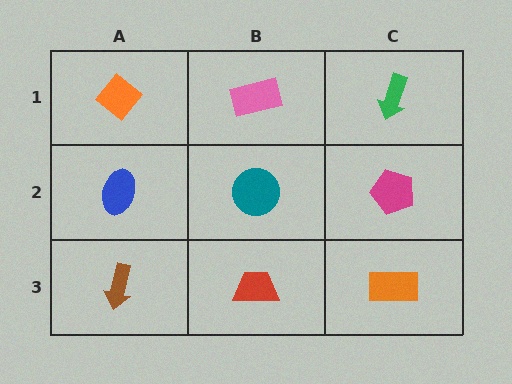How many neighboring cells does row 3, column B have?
3.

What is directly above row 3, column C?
A magenta pentagon.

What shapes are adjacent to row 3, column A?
A blue ellipse (row 2, column A), a red trapezoid (row 3, column B).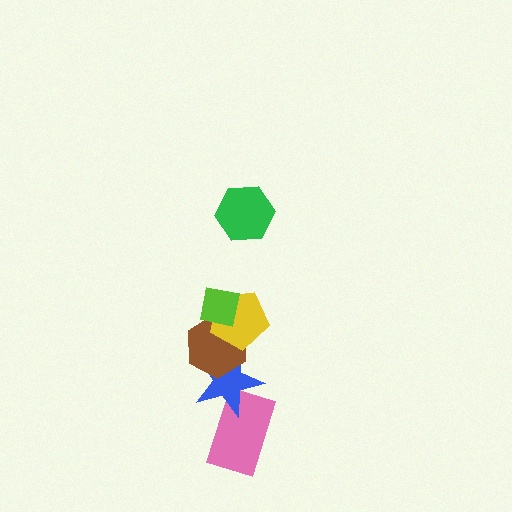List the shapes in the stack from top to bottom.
From top to bottom: the green hexagon, the lime square, the yellow pentagon, the brown hexagon, the blue star, the pink rectangle.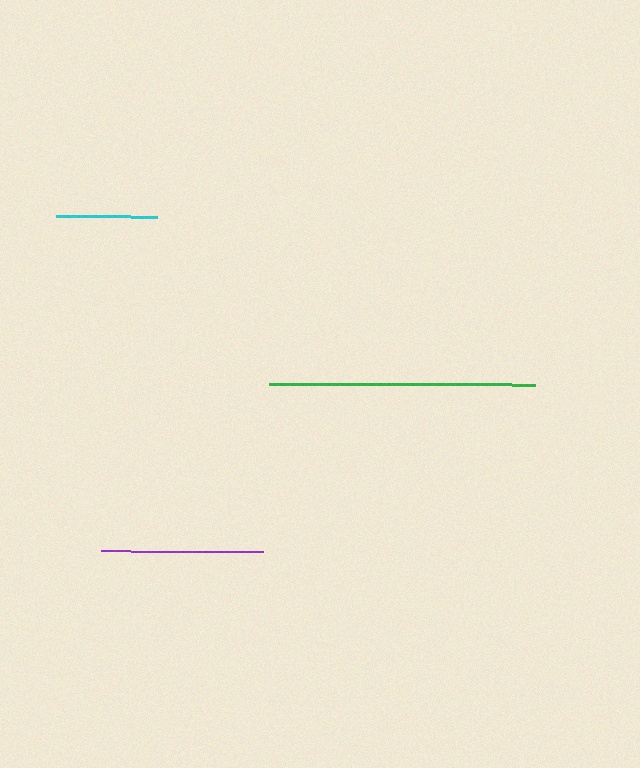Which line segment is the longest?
The green line is the longest at approximately 266 pixels.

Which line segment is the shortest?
The cyan line is the shortest at approximately 101 pixels.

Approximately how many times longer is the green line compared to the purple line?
The green line is approximately 1.6 times the length of the purple line.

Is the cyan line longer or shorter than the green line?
The green line is longer than the cyan line.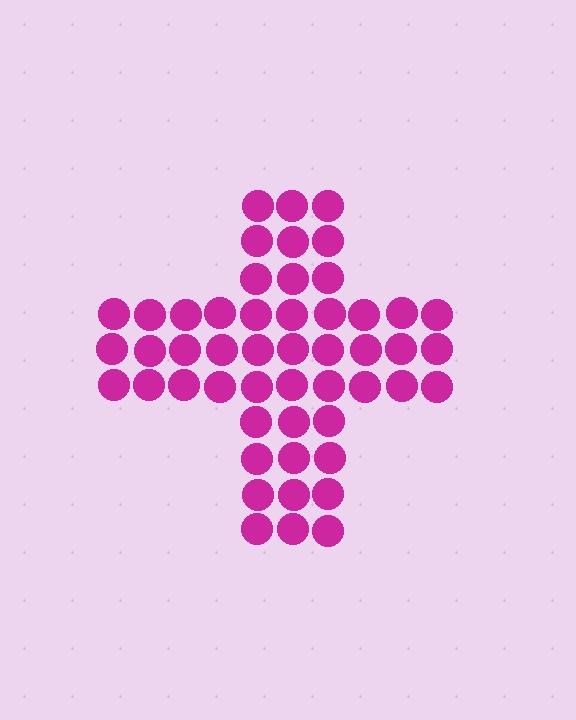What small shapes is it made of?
It is made of small circles.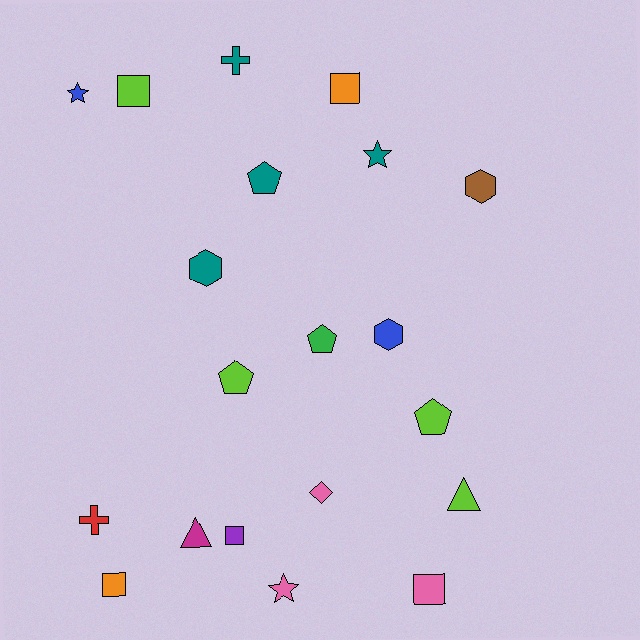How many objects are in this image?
There are 20 objects.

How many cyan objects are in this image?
There are no cyan objects.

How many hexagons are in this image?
There are 3 hexagons.